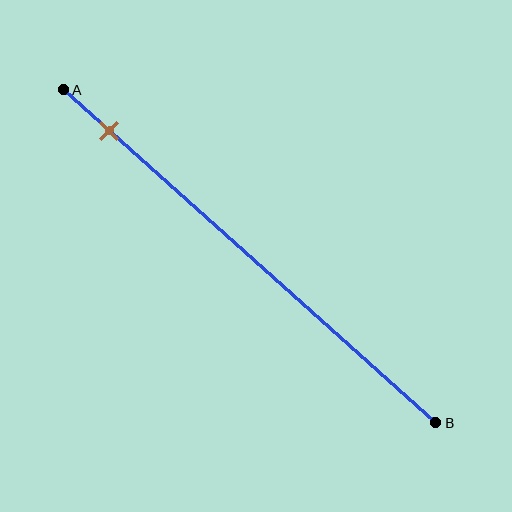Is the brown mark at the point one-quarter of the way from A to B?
No, the mark is at about 10% from A, not at the 25% one-quarter point.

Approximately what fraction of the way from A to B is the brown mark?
The brown mark is approximately 10% of the way from A to B.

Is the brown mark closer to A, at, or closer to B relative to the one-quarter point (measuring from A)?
The brown mark is closer to point A than the one-quarter point of segment AB.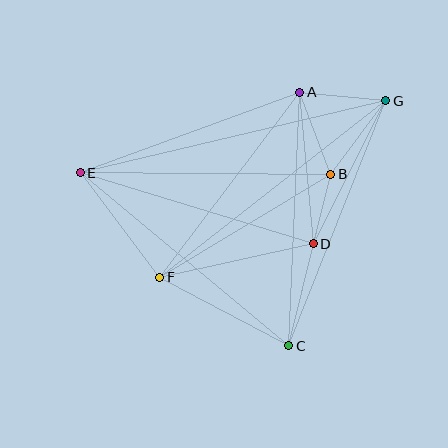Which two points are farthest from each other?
Points E and G are farthest from each other.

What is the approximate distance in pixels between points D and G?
The distance between D and G is approximately 160 pixels.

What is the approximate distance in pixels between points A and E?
The distance between A and E is approximately 234 pixels.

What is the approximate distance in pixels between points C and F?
The distance between C and F is approximately 146 pixels.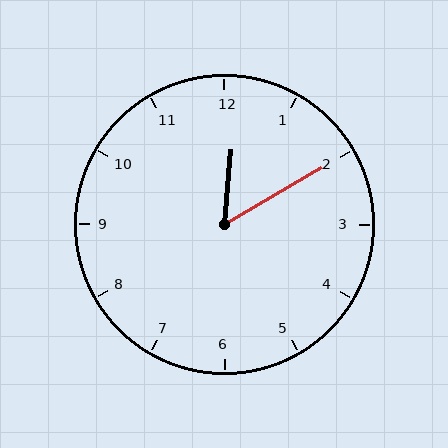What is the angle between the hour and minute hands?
Approximately 55 degrees.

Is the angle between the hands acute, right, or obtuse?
It is acute.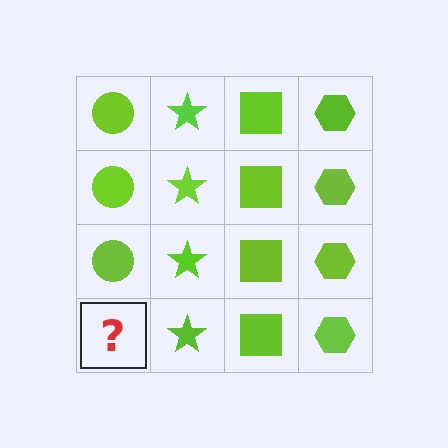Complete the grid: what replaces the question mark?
The question mark should be replaced with a lime circle.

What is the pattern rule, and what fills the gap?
The rule is that each column has a consistent shape. The gap should be filled with a lime circle.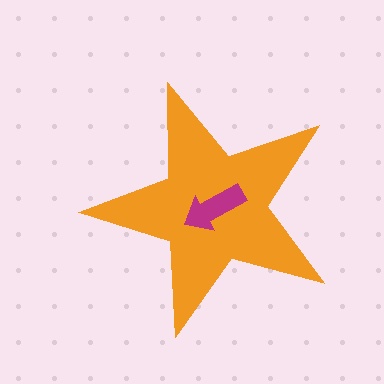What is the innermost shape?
The magenta arrow.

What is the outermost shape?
The orange star.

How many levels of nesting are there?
2.